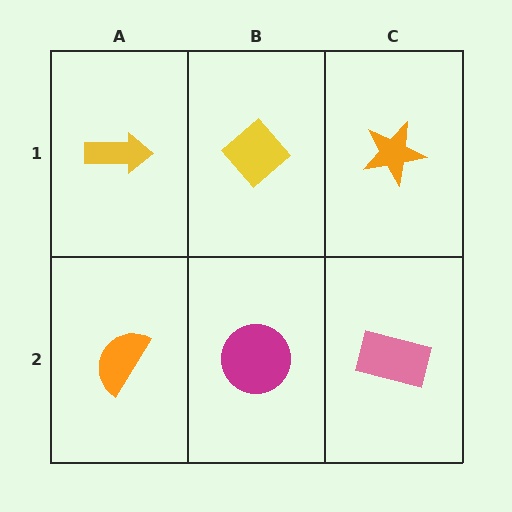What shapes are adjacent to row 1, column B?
A magenta circle (row 2, column B), a yellow arrow (row 1, column A), an orange star (row 1, column C).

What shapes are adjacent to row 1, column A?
An orange semicircle (row 2, column A), a yellow diamond (row 1, column B).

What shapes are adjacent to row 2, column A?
A yellow arrow (row 1, column A), a magenta circle (row 2, column B).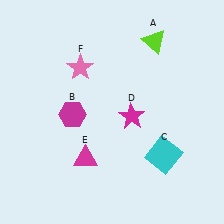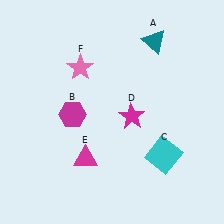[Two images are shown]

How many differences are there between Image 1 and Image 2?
There is 1 difference between the two images.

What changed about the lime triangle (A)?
In Image 1, A is lime. In Image 2, it changed to teal.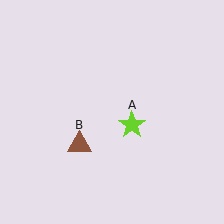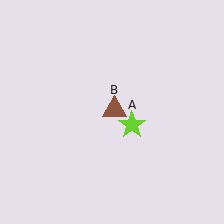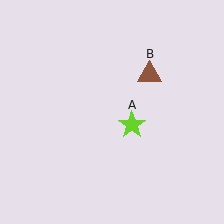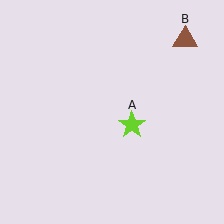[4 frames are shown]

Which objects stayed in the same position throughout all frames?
Lime star (object A) remained stationary.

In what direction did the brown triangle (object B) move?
The brown triangle (object B) moved up and to the right.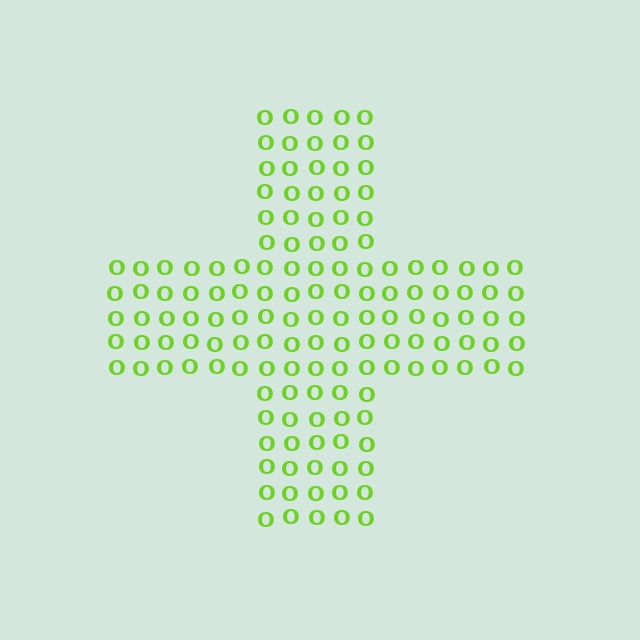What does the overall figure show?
The overall figure shows a cross.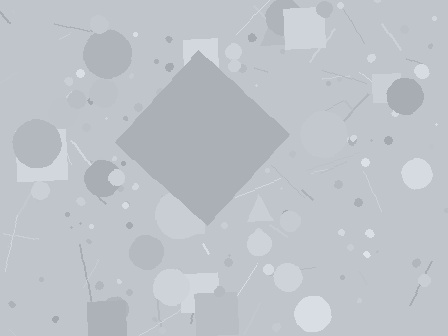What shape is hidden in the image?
A diamond is hidden in the image.